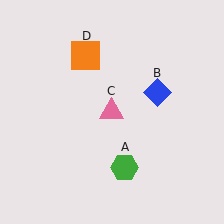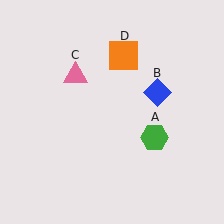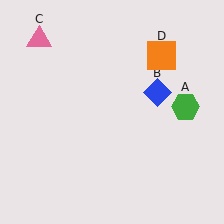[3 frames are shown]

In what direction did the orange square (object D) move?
The orange square (object D) moved right.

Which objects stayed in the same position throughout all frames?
Blue diamond (object B) remained stationary.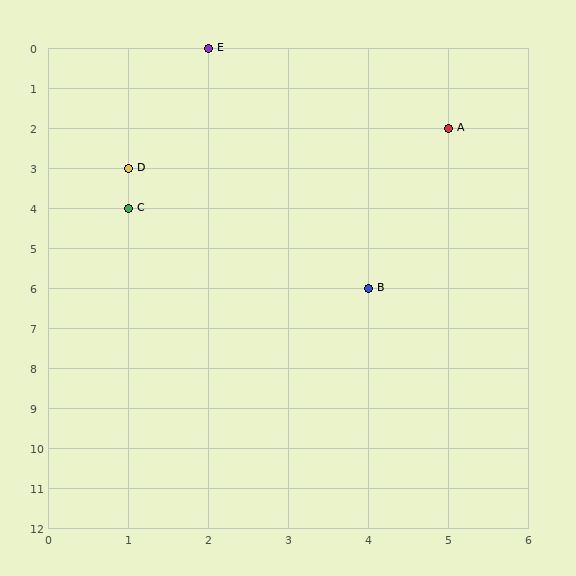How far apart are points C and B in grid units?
Points C and B are 3 columns and 2 rows apart (about 3.6 grid units diagonally).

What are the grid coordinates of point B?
Point B is at grid coordinates (4, 6).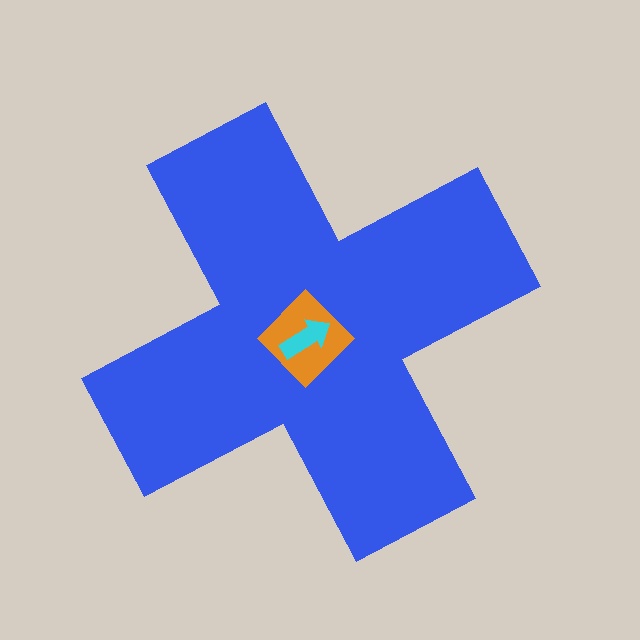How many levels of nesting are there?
3.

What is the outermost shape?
The blue cross.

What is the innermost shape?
The cyan arrow.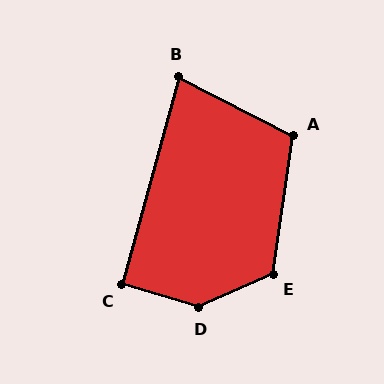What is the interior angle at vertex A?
Approximately 109 degrees (obtuse).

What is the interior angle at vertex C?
Approximately 92 degrees (approximately right).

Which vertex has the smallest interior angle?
B, at approximately 78 degrees.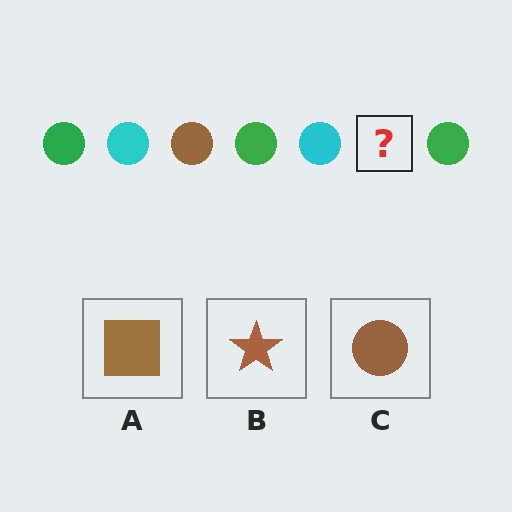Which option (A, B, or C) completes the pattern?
C.